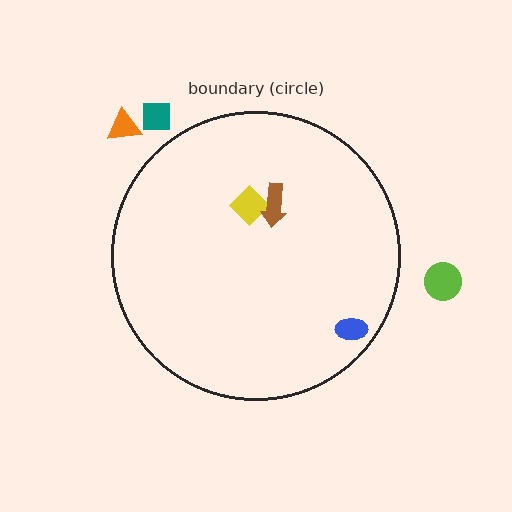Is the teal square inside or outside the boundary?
Outside.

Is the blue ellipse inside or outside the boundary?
Inside.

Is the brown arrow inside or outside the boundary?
Inside.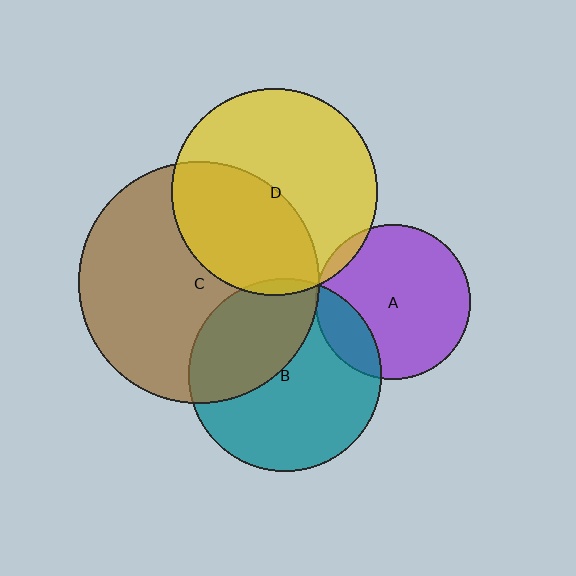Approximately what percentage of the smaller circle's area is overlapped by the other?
Approximately 40%.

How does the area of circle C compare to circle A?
Approximately 2.4 times.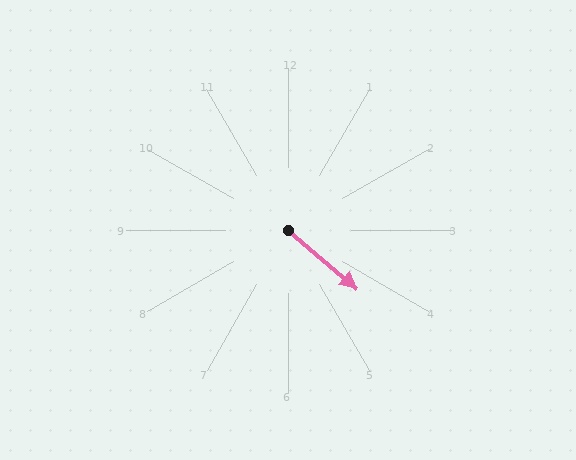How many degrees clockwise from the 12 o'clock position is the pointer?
Approximately 131 degrees.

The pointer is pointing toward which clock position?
Roughly 4 o'clock.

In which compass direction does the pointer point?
Southeast.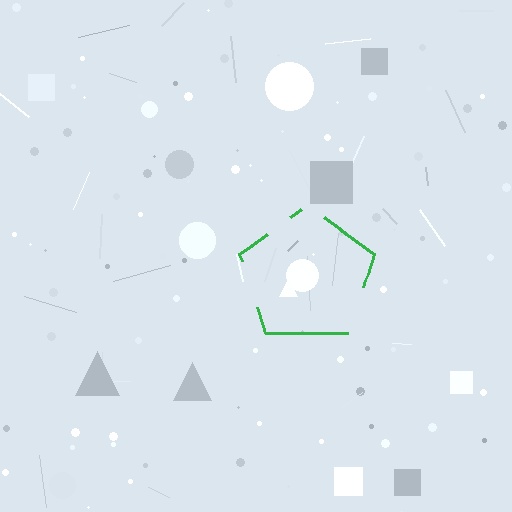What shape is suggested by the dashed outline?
The dashed outline suggests a pentagon.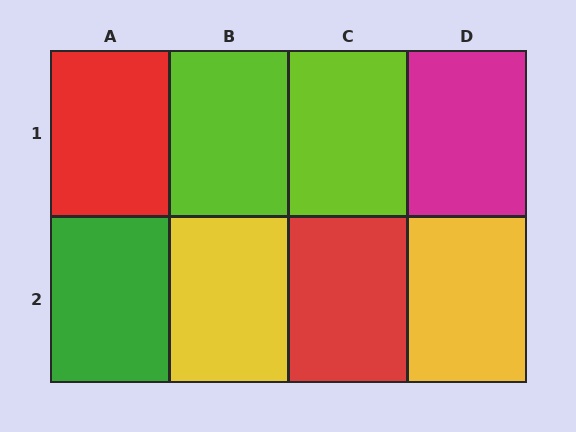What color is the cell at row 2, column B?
Yellow.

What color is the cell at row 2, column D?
Yellow.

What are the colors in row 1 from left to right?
Red, lime, lime, magenta.